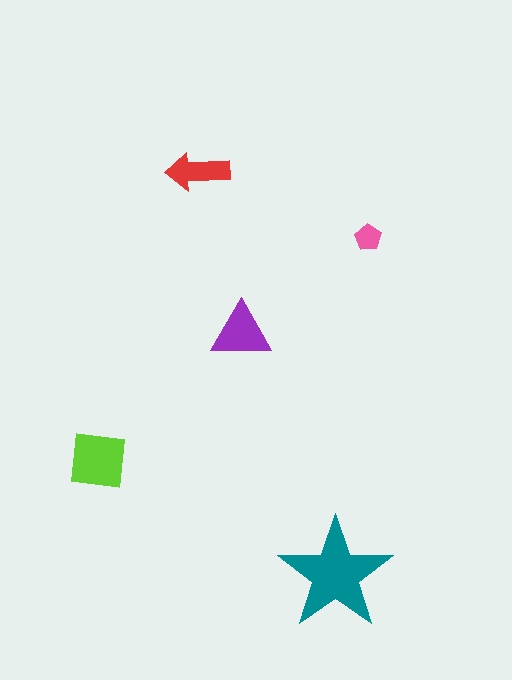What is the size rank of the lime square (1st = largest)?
2nd.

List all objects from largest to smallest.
The teal star, the lime square, the purple triangle, the red arrow, the pink pentagon.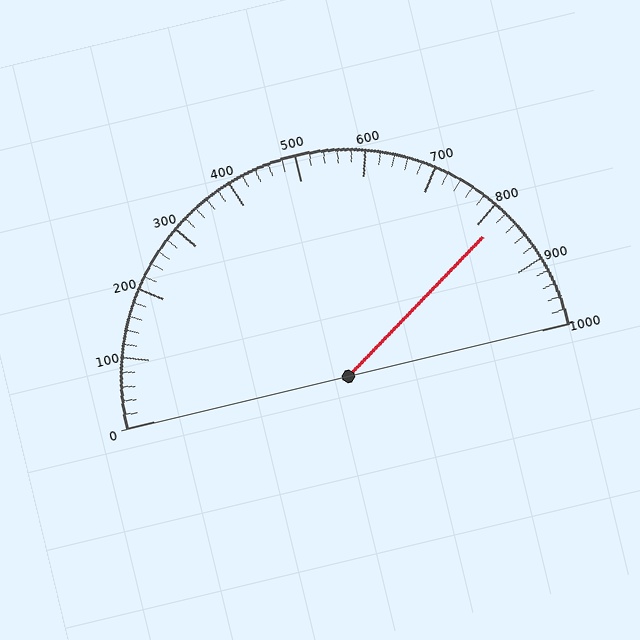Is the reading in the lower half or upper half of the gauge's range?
The reading is in the upper half of the range (0 to 1000).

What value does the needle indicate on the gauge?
The needle indicates approximately 820.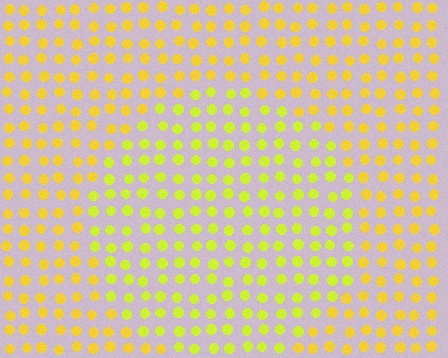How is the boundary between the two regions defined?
The boundary is defined purely by a slight shift in hue (about 23 degrees). Spacing, size, and orientation are identical on both sides.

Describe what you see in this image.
The image is filled with small yellow elements in a uniform arrangement. A circle-shaped region is visible where the elements are tinted to a slightly different hue, forming a subtle color boundary.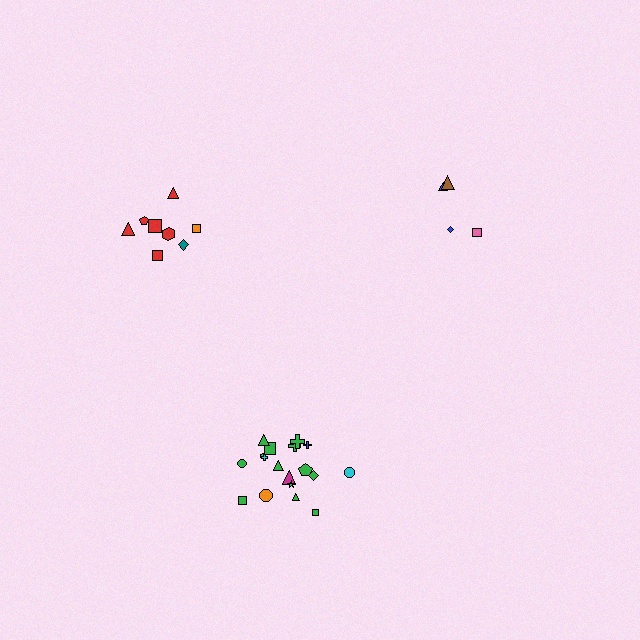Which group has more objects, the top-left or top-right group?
The top-left group.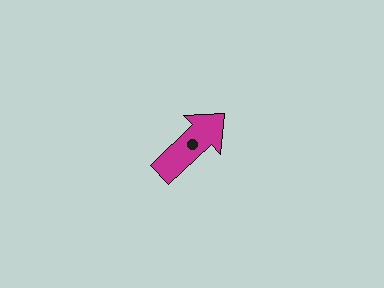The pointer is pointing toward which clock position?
Roughly 2 o'clock.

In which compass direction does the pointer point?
Northeast.